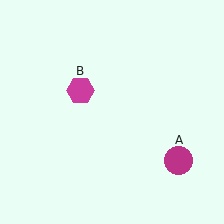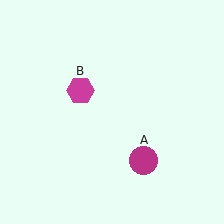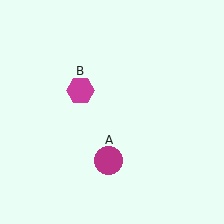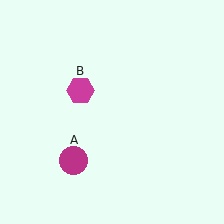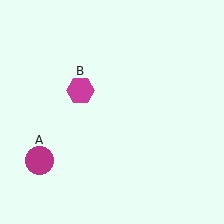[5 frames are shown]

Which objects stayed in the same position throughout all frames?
Magenta hexagon (object B) remained stationary.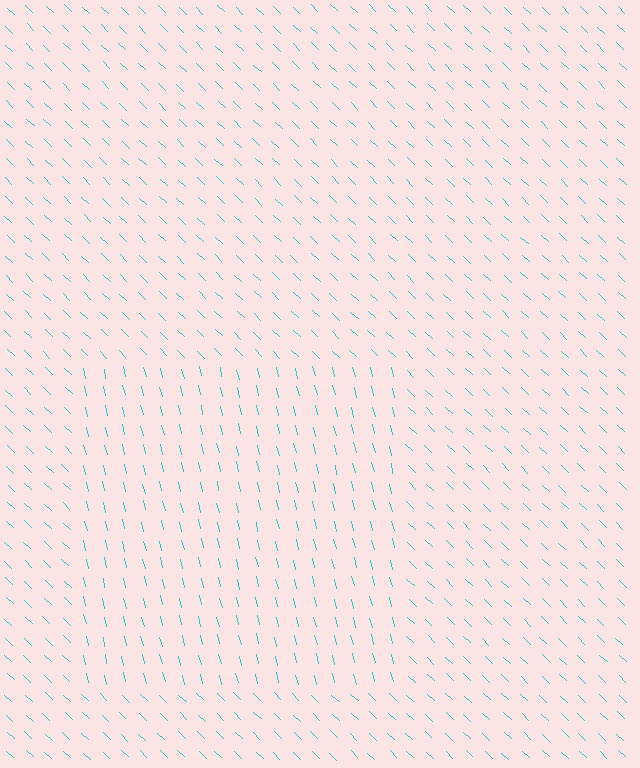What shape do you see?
I see a rectangle.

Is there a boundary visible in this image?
Yes, there is a texture boundary formed by a change in line orientation.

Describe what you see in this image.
The image is filled with small cyan line segments. A rectangle region in the image has lines oriented differently from the surrounding lines, creating a visible texture boundary.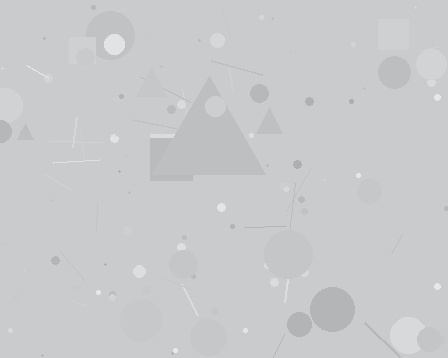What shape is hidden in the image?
A triangle is hidden in the image.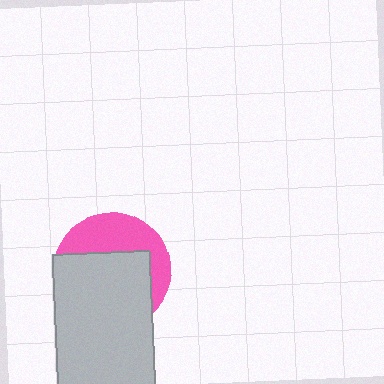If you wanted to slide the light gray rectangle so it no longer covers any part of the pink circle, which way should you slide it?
Slide it down — that is the most direct way to separate the two shapes.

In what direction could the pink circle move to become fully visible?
The pink circle could move up. That would shift it out from behind the light gray rectangle entirely.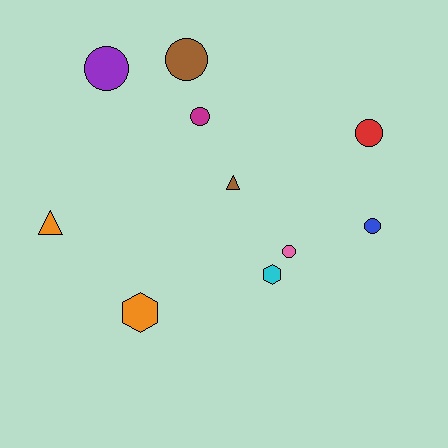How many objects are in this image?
There are 10 objects.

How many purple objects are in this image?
There is 1 purple object.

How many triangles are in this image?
There are 2 triangles.